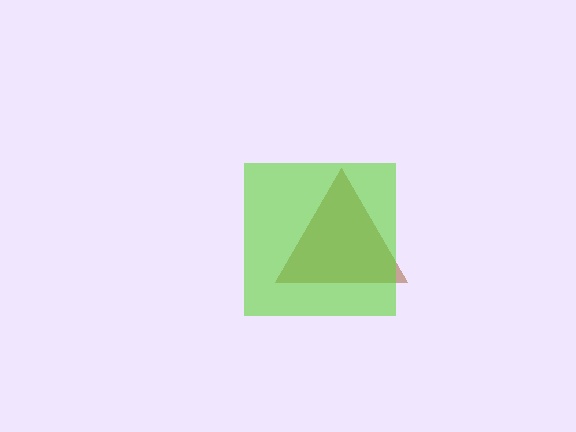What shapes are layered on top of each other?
The layered shapes are: a brown triangle, a lime square.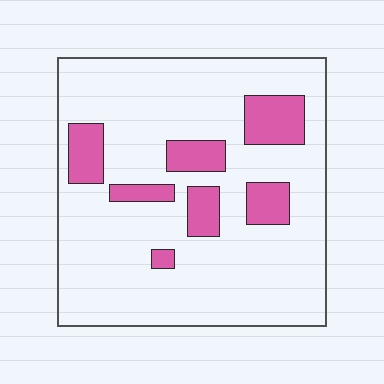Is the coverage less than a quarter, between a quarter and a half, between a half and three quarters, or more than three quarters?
Less than a quarter.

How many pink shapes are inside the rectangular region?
7.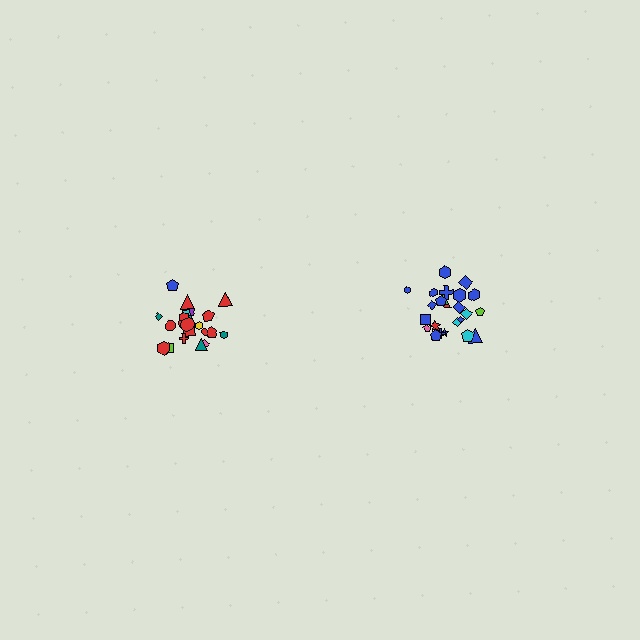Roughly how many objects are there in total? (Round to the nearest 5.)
Roughly 45 objects in total.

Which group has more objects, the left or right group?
The right group.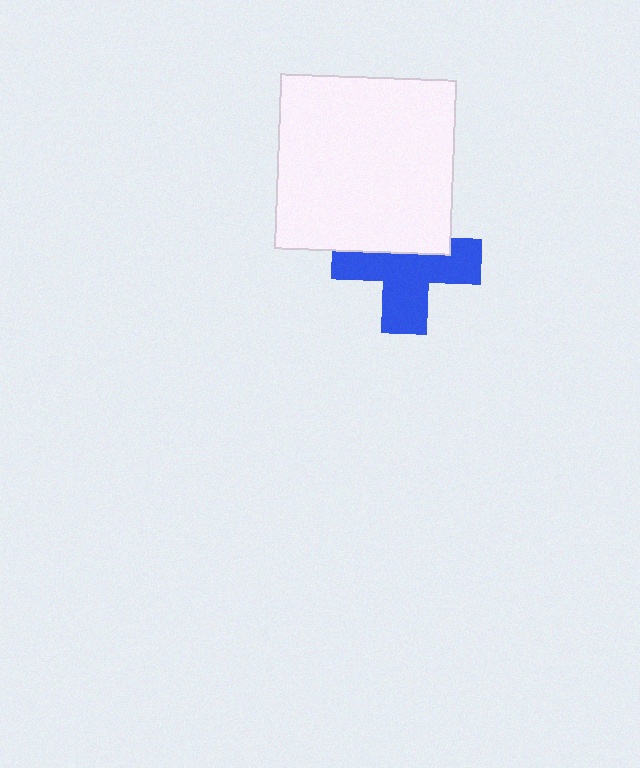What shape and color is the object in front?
The object in front is a white square.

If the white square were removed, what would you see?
You would see the complete blue cross.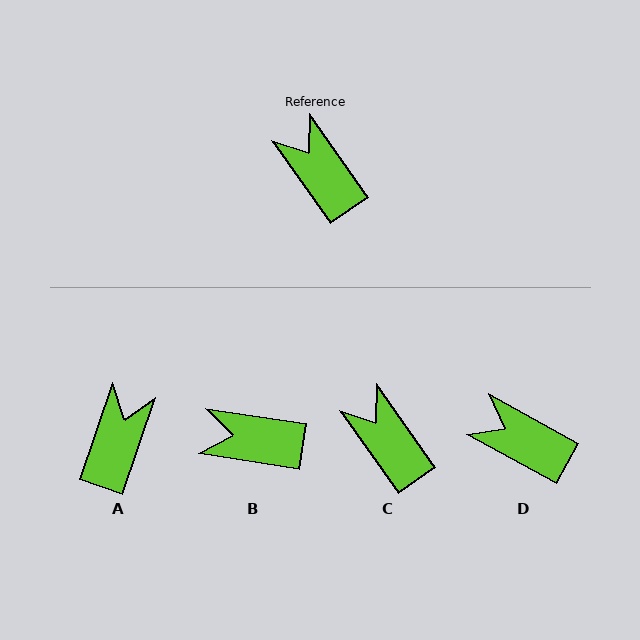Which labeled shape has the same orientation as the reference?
C.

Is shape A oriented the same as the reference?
No, it is off by about 54 degrees.